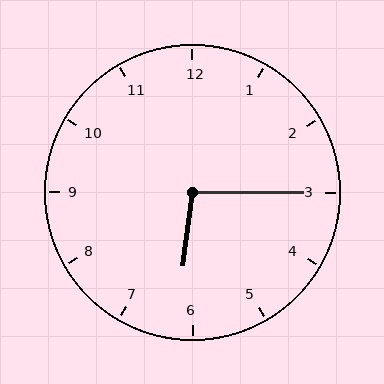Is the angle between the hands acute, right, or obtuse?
It is obtuse.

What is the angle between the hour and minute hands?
Approximately 98 degrees.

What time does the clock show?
6:15.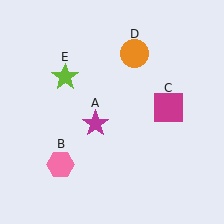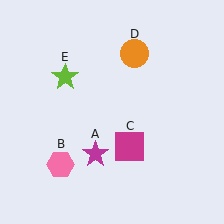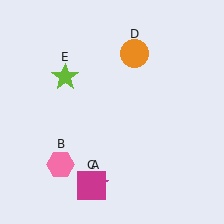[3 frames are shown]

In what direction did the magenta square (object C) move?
The magenta square (object C) moved down and to the left.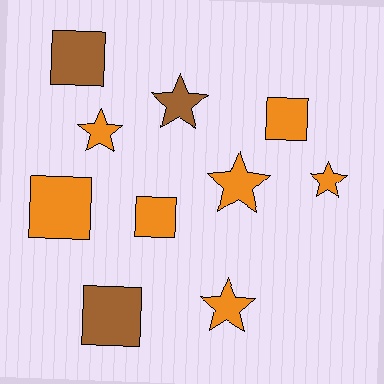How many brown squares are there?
There are 2 brown squares.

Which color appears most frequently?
Orange, with 7 objects.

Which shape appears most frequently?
Star, with 5 objects.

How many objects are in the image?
There are 10 objects.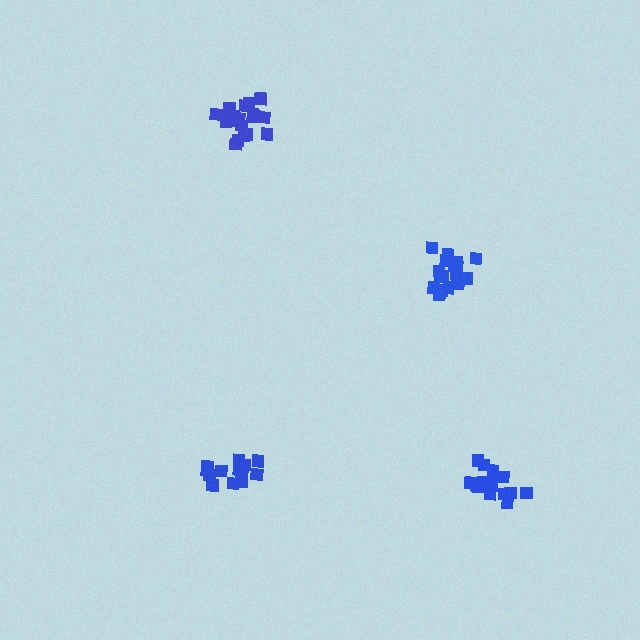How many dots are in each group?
Group 1: 19 dots, Group 2: 19 dots, Group 3: 14 dots, Group 4: 15 dots (67 total).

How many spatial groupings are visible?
There are 4 spatial groupings.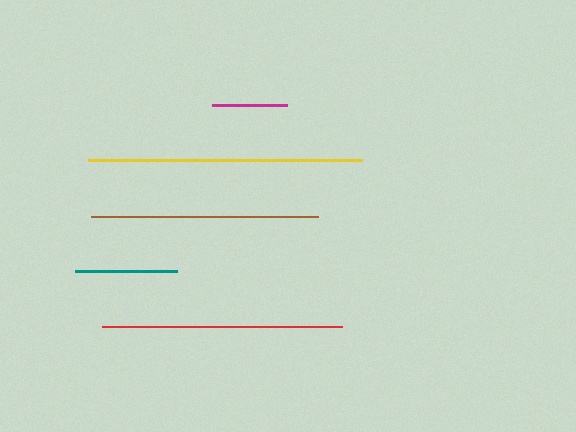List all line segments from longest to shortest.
From longest to shortest: yellow, red, brown, teal, magenta.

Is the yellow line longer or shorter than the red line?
The yellow line is longer than the red line.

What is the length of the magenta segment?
The magenta segment is approximately 75 pixels long.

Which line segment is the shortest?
The magenta line is the shortest at approximately 75 pixels.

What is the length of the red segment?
The red segment is approximately 240 pixels long.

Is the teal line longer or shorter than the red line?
The red line is longer than the teal line.